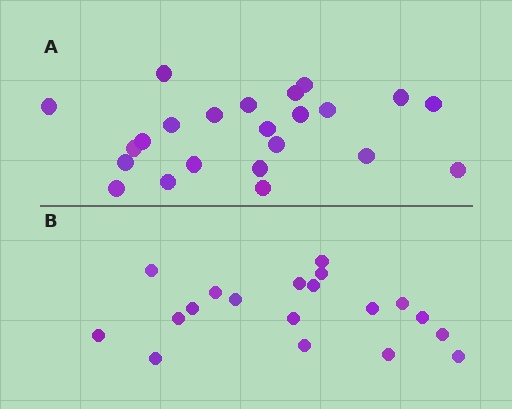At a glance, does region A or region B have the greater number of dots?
Region A (the top region) has more dots.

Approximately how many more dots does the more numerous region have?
Region A has about 4 more dots than region B.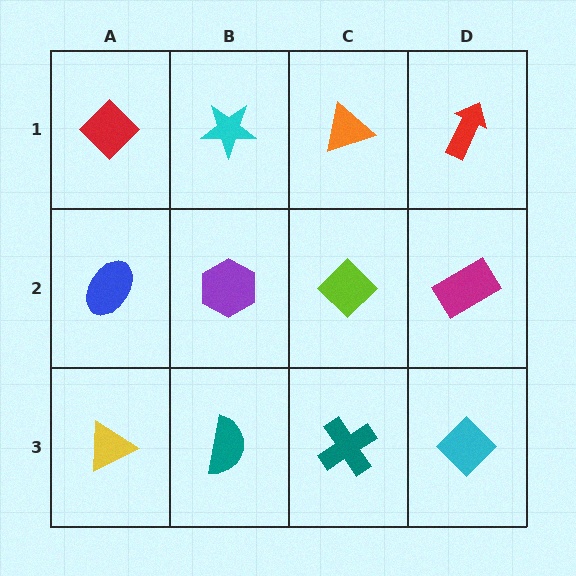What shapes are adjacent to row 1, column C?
A lime diamond (row 2, column C), a cyan star (row 1, column B), a red arrow (row 1, column D).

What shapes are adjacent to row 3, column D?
A magenta rectangle (row 2, column D), a teal cross (row 3, column C).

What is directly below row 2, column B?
A teal semicircle.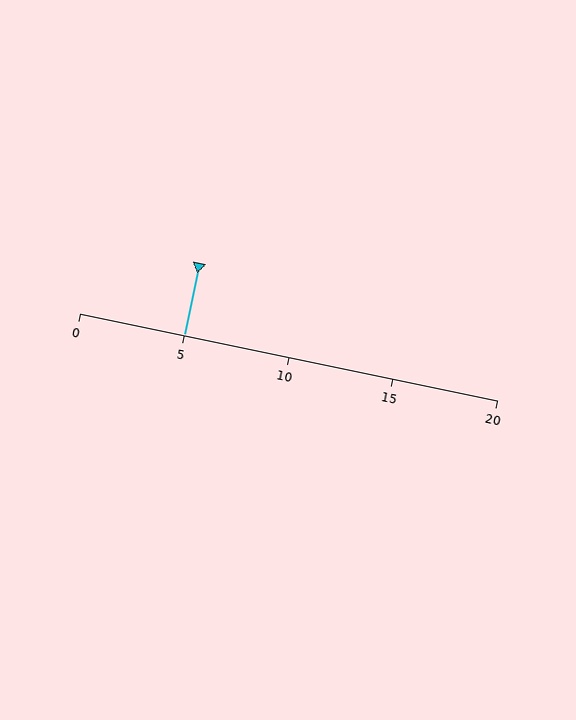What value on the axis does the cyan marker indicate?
The marker indicates approximately 5.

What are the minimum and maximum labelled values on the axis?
The axis runs from 0 to 20.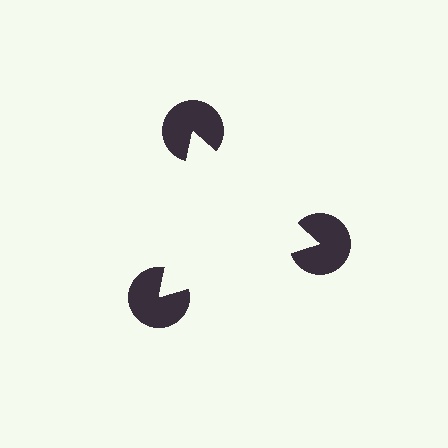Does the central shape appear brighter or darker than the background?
It typically appears slightly brighter than the background, even though no actual brightness change is drawn.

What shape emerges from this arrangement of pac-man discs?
An illusory triangle — its edges are inferred from the aligned wedge cuts in the pac-man discs, not physically drawn.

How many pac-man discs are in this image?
There are 3 — one at each vertex of the illusory triangle.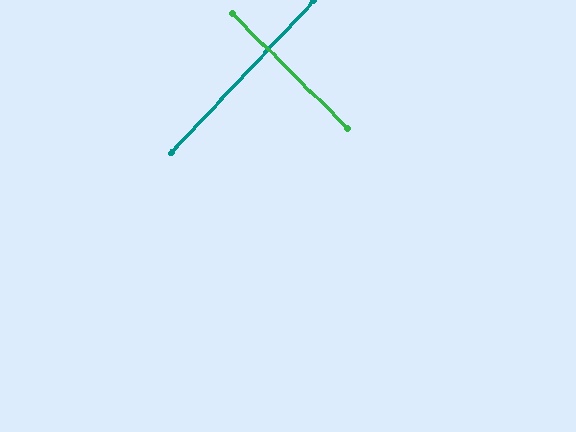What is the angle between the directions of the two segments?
Approximately 89 degrees.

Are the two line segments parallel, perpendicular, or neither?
Perpendicular — they meet at approximately 89°.